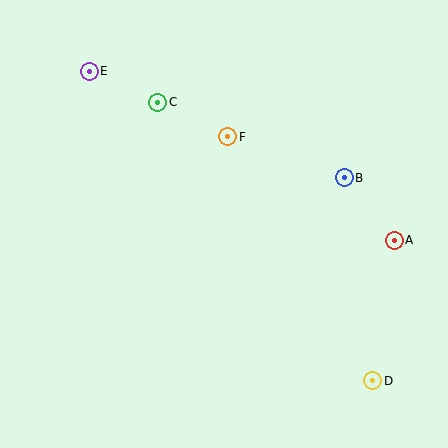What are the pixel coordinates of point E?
Point E is at (89, 71).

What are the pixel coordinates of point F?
Point F is at (228, 137).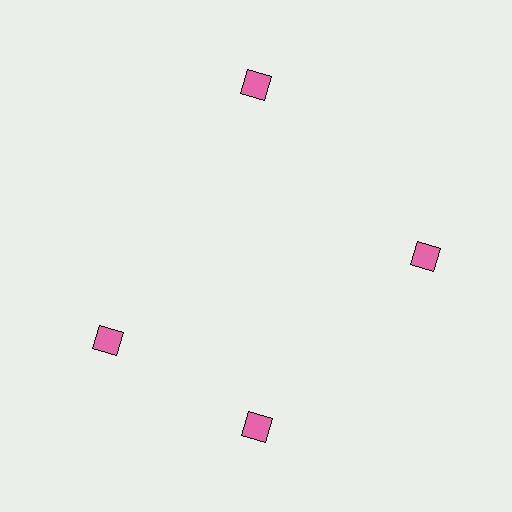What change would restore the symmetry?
The symmetry would be restored by rotating it back into even spacing with its neighbors so that all 4 diamonds sit at equal angles and equal distance from the center.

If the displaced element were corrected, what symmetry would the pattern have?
It would have 4-fold rotational symmetry — the pattern would map onto itself every 90 degrees.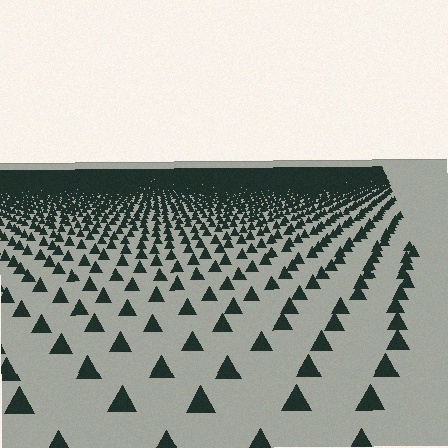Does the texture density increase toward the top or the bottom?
Density increases toward the top.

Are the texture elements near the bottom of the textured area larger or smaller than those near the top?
Larger. Near the bottom, elements are closer to the viewer and appear at a bigger on-screen size.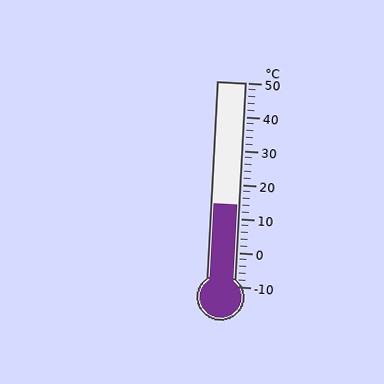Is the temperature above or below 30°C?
The temperature is below 30°C.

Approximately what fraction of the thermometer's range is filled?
The thermometer is filled to approximately 40% of its range.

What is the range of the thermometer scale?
The thermometer scale ranges from -10°C to 50°C.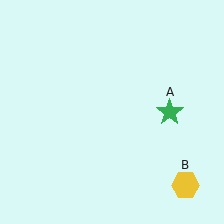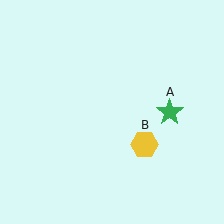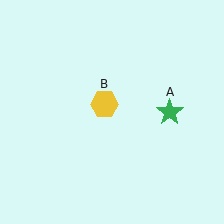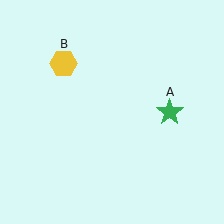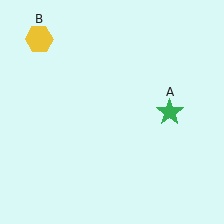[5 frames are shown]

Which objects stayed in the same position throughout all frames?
Green star (object A) remained stationary.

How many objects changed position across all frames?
1 object changed position: yellow hexagon (object B).